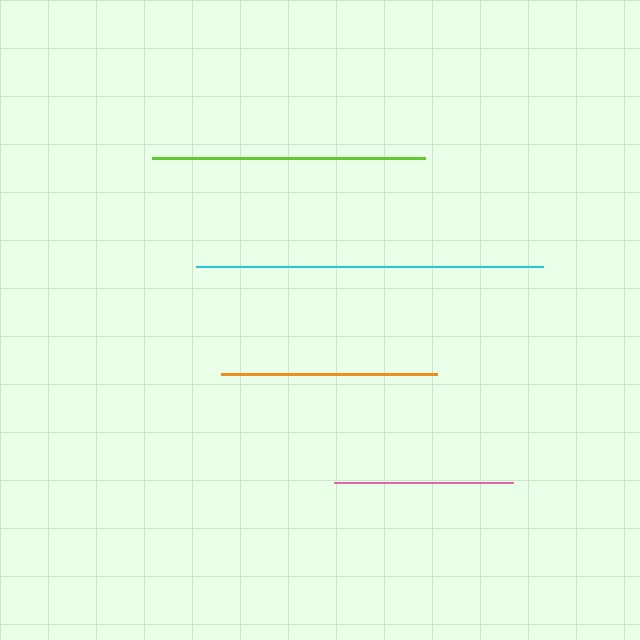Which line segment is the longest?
The cyan line is the longest at approximately 347 pixels.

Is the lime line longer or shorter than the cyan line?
The cyan line is longer than the lime line.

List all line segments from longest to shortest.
From longest to shortest: cyan, lime, orange, pink.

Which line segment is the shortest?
The pink line is the shortest at approximately 179 pixels.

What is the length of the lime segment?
The lime segment is approximately 273 pixels long.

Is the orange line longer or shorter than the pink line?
The orange line is longer than the pink line.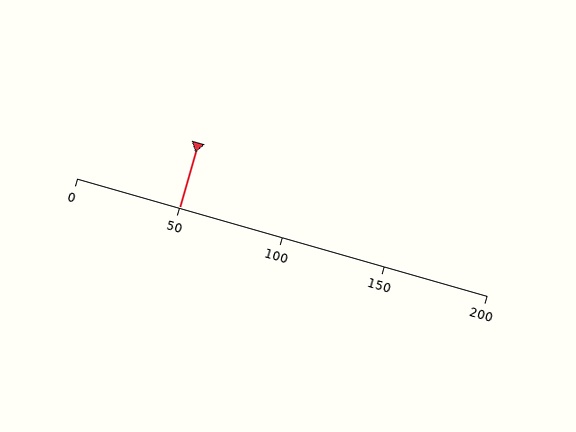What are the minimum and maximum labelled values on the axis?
The axis runs from 0 to 200.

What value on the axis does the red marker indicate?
The marker indicates approximately 50.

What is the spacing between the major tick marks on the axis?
The major ticks are spaced 50 apart.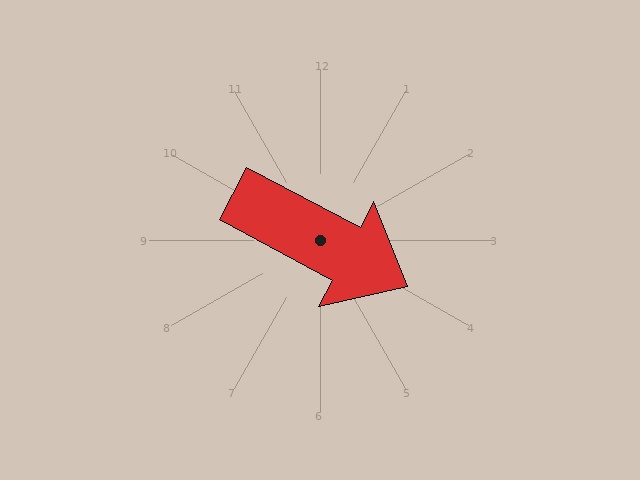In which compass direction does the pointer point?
Southeast.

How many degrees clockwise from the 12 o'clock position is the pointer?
Approximately 118 degrees.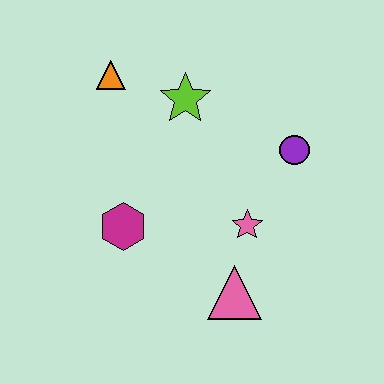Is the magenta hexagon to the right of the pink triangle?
No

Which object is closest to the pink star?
The pink triangle is closest to the pink star.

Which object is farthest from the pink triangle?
The orange triangle is farthest from the pink triangle.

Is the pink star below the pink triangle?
No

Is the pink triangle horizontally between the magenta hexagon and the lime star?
No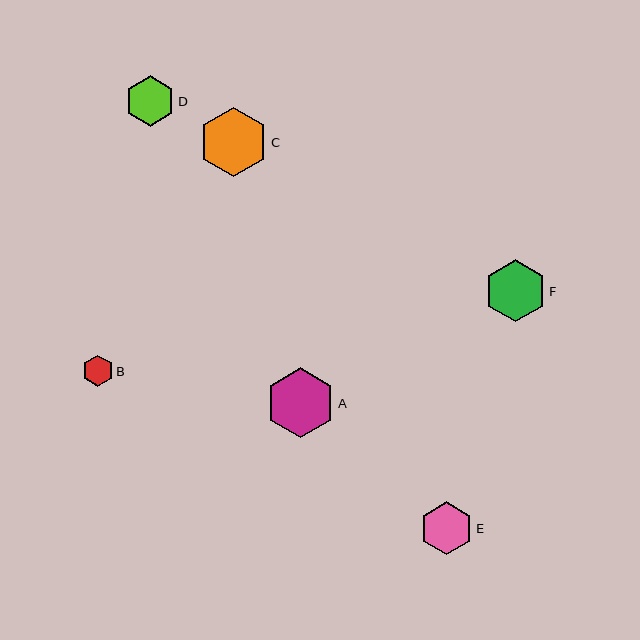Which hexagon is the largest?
Hexagon A is the largest with a size of approximately 70 pixels.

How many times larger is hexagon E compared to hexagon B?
Hexagon E is approximately 1.7 times the size of hexagon B.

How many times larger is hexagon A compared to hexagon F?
Hexagon A is approximately 1.1 times the size of hexagon F.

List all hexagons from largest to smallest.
From largest to smallest: A, C, F, E, D, B.